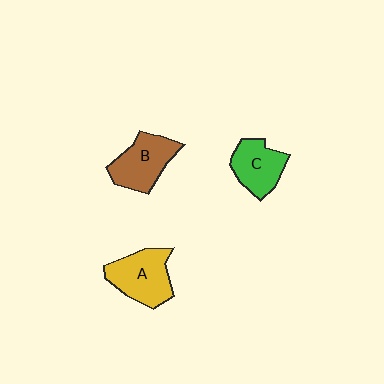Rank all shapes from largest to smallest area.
From largest to smallest: A (yellow), B (brown), C (green).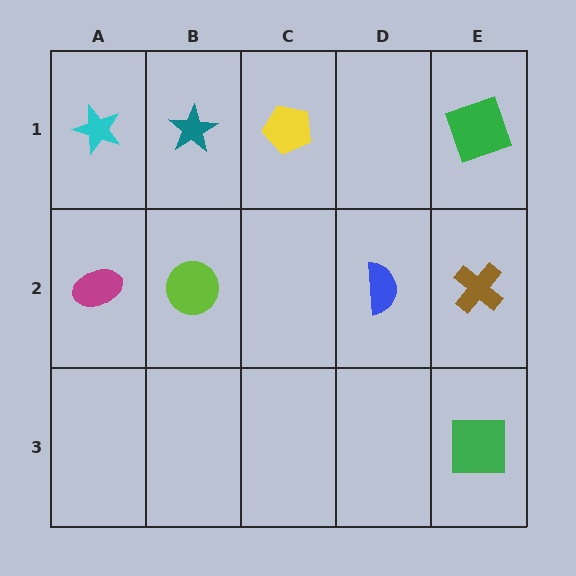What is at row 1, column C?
A yellow pentagon.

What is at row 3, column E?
A green square.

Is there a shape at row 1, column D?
No, that cell is empty.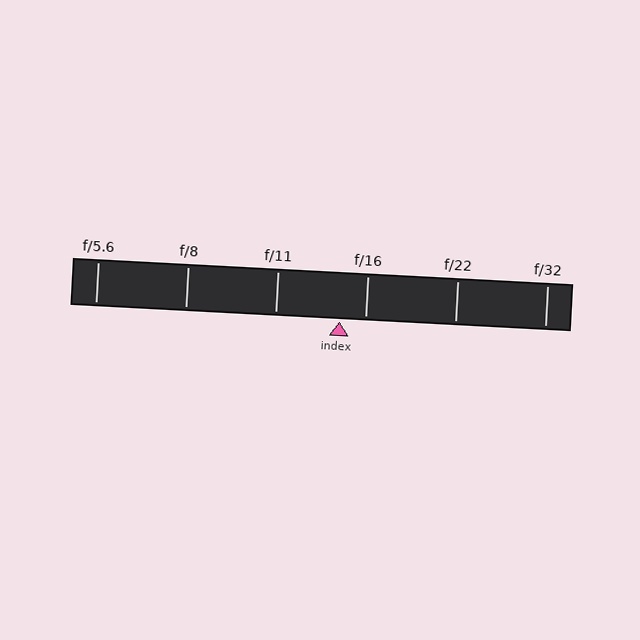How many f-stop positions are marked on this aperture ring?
There are 6 f-stop positions marked.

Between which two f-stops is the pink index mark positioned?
The index mark is between f/11 and f/16.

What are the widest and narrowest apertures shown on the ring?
The widest aperture shown is f/5.6 and the narrowest is f/32.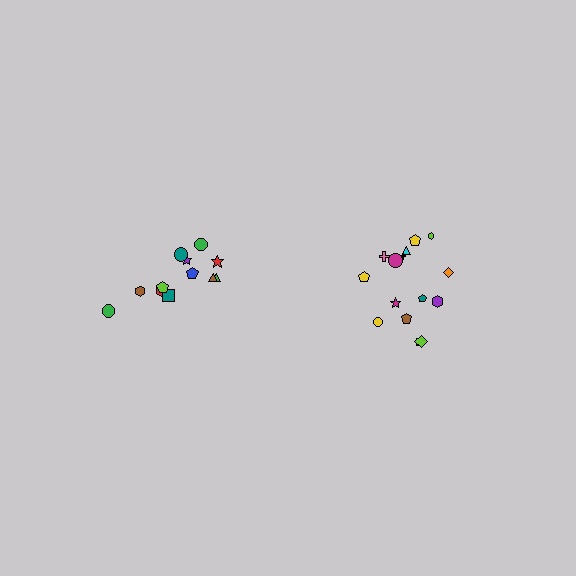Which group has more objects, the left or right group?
The right group.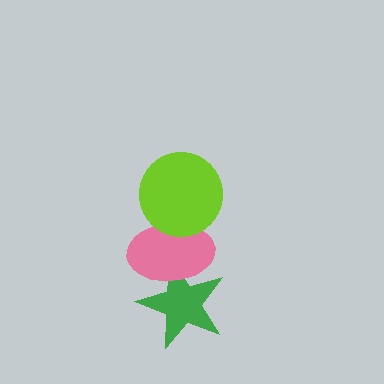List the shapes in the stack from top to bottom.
From top to bottom: the lime circle, the pink ellipse, the green star.